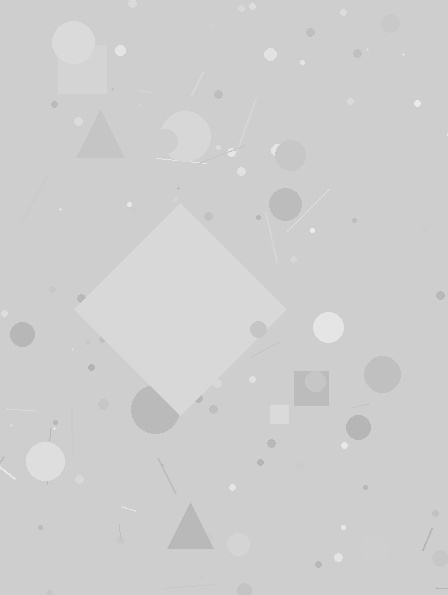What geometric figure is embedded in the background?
A diamond is embedded in the background.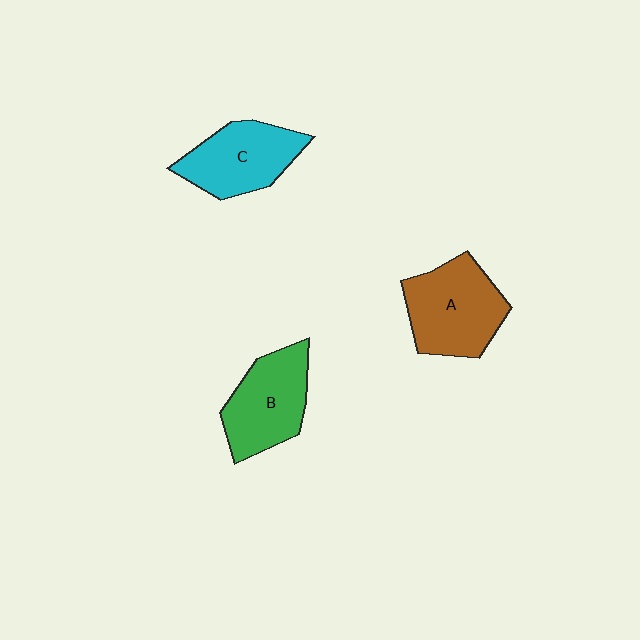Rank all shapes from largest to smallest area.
From largest to smallest: A (brown), B (green), C (cyan).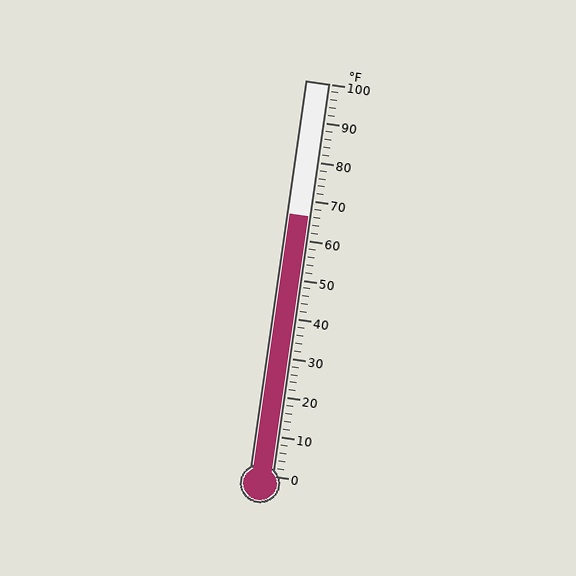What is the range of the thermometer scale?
The thermometer scale ranges from 0°F to 100°F.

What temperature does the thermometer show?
The thermometer shows approximately 66°F.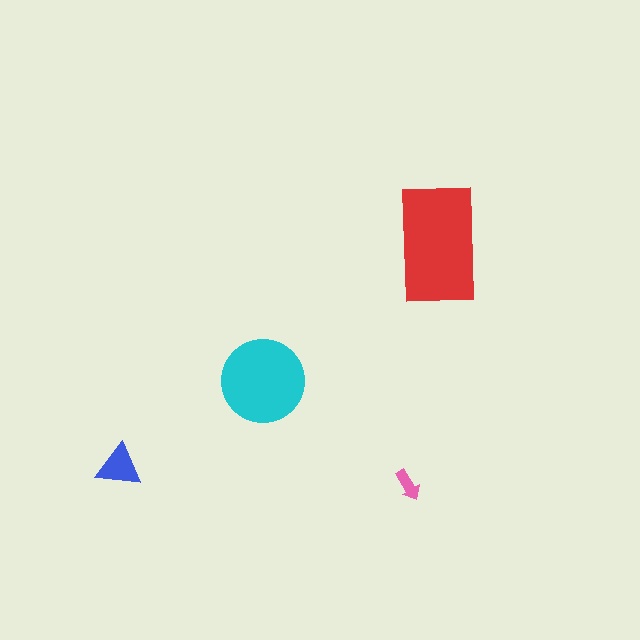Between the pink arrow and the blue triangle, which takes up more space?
The blue triangle.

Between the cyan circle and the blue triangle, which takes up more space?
The cyan circle.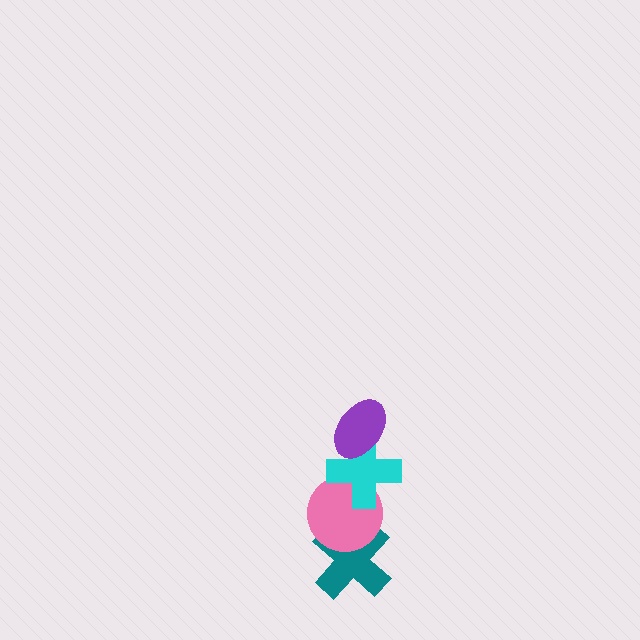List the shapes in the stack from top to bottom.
From top to bottom: the purple ellipse, the cyan cross, the pink circle, the teal cross.